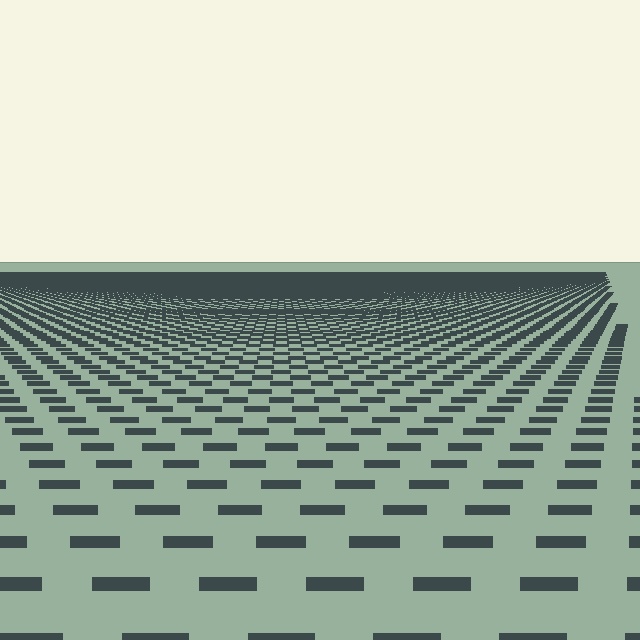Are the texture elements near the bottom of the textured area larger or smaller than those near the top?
Larger. Near the bottom, elements are closer to the viewer and appear at a bigger on-screen size.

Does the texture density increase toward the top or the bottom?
Density increases toward the top.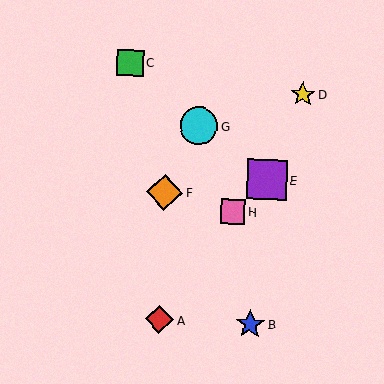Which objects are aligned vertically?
Objects A, F are aligned vertically.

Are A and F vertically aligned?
Yes, both are at x≈159.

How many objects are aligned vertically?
2 objects (A, F) are aligned vertically.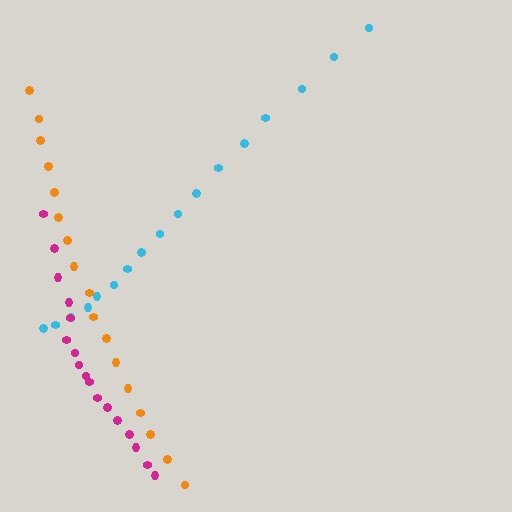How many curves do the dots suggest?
There are 3 distinct paths.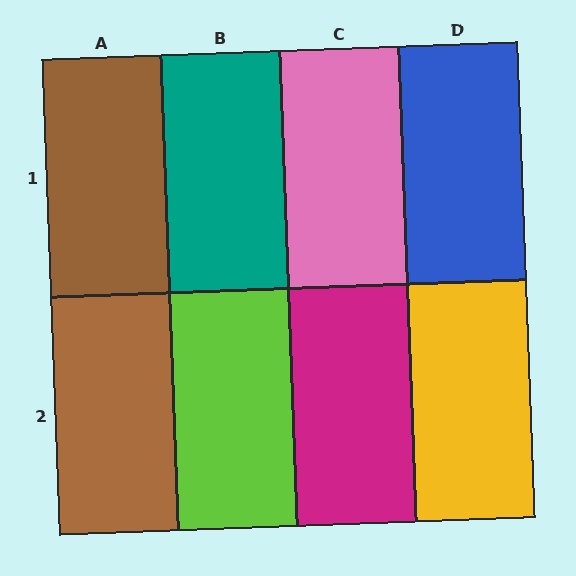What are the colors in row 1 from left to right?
Brown, teal, pink, blue.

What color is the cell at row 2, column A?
Brown.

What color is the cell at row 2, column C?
Magenta.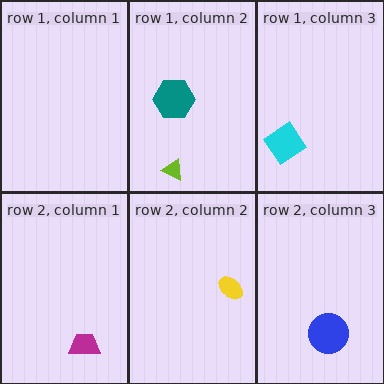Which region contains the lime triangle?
The row 1, column 2 region.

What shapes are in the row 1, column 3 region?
The cyan diamond.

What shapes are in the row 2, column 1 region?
The magenta trapezoid.